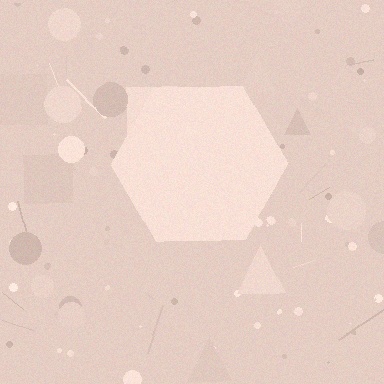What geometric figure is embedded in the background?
A hexagon is embedded in the background.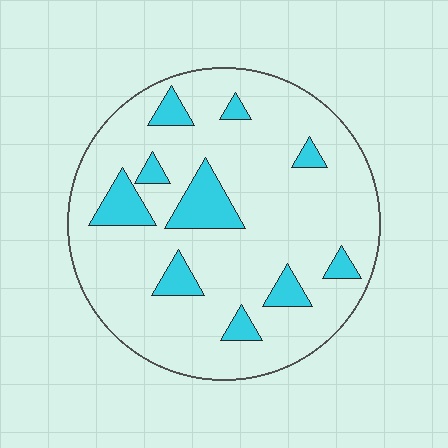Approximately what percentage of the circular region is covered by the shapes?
Approximately 15%.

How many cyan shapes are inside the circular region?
10.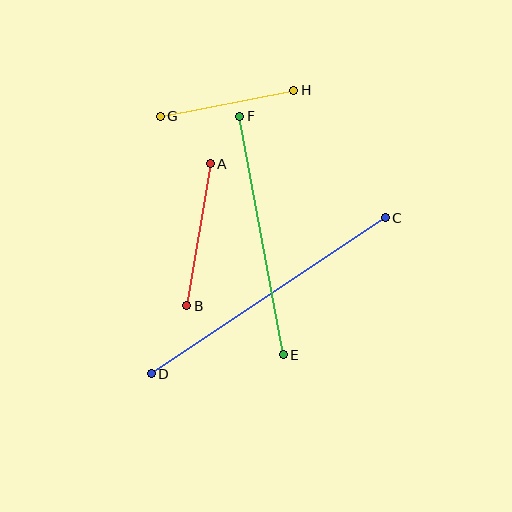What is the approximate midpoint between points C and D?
The midpoint is at approximately (268, 296) pixels.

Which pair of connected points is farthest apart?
Points C and D are farthest apart.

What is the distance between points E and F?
The distance is approximately 243 pixels.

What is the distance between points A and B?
The distance is approximately 144 pixels.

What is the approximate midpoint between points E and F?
The midpoint is at approximately (262, 236) pixels.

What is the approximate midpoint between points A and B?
The midpoint is at approximately (199, 235) pixels.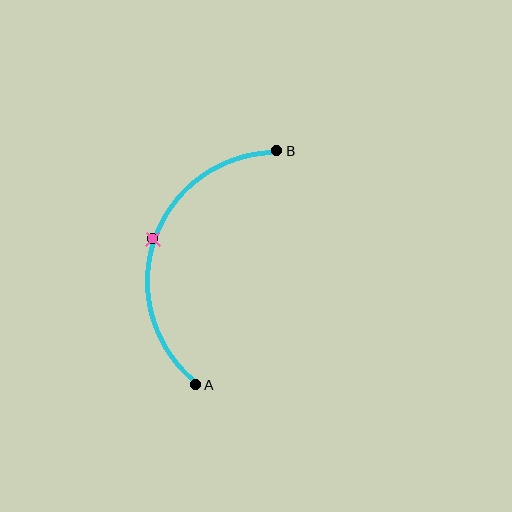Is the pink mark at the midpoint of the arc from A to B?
Yes. The pink mark lies on the arc at equal arc-length from both A and B — it is the arc midpoint.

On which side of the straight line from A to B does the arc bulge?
The arc bulges to the left of the straight line connecting A and B.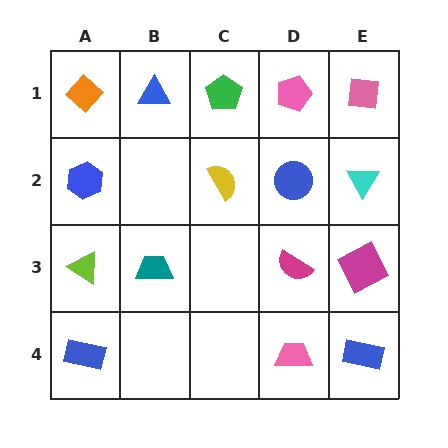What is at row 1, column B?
A blue triangle.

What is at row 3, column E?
A magenta square.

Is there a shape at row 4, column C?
No, that cell is empty.